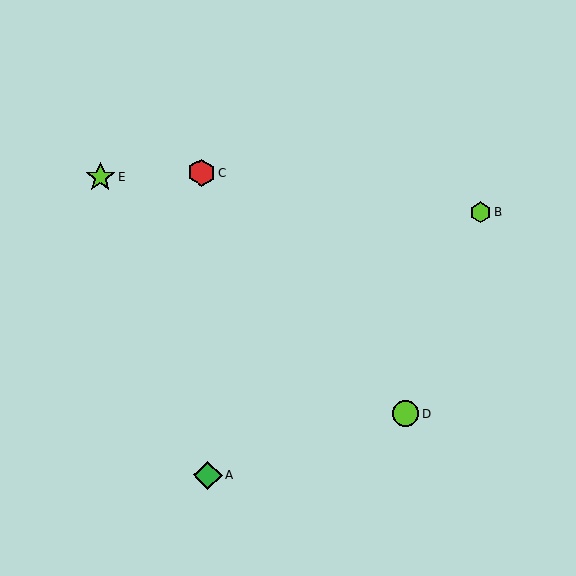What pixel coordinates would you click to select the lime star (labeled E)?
Click at (100, 177) to select the lime star E.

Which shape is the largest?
The lime star (labeled E) is the largest.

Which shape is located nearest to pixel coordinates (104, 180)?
The lime star (labeled E) at (100, 177) is nearest to that location.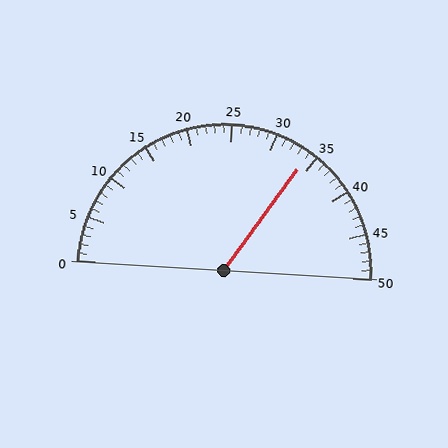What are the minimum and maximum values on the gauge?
The gauge ranges from 0 to 50.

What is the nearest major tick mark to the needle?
The nearest major tick mark is 35.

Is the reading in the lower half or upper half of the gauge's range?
The reading is in the upper half of the range (0 to 50).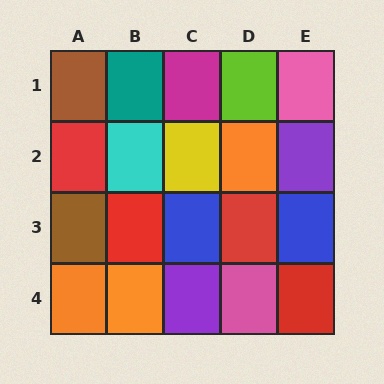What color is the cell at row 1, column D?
Lime.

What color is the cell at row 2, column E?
Purple.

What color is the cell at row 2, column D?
Orange.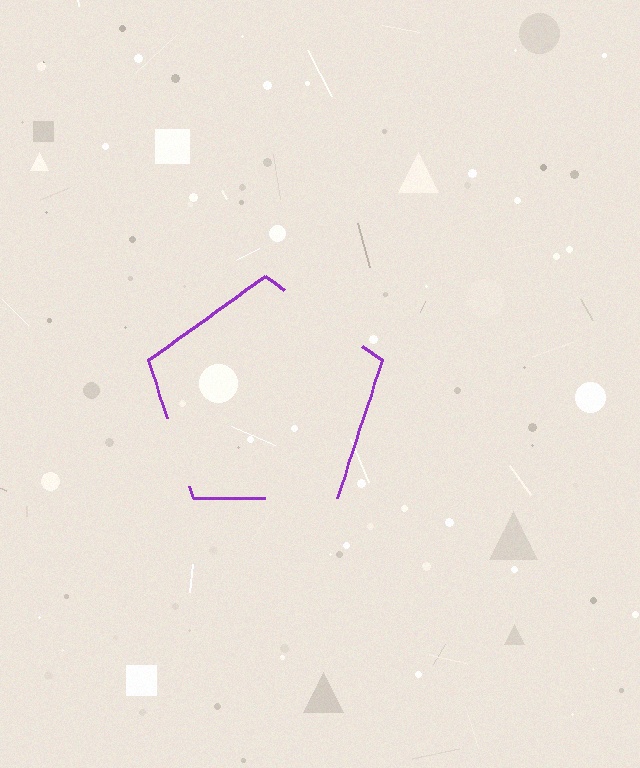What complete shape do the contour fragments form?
The contour fragments form a pentagon.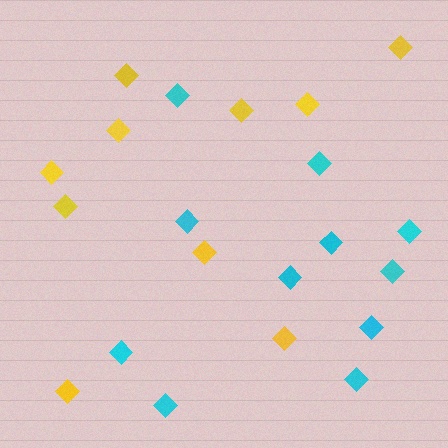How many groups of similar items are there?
There are 2 groups: one group of yellow diamonds (10) and one group of cyan diamonds (11).